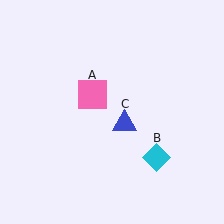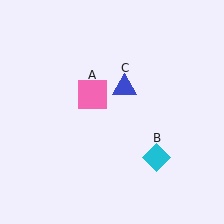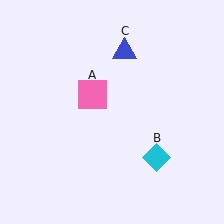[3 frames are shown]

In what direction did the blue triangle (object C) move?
The blue triangle (object C) moved up.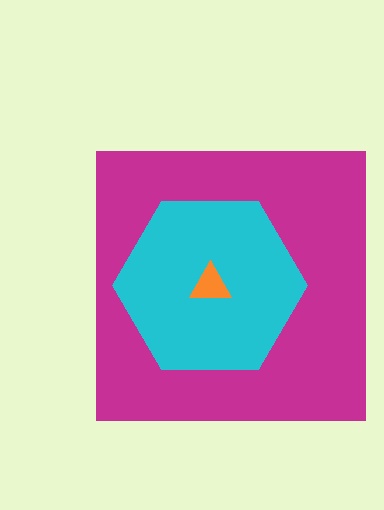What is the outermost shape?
The magenta square.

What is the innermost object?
The orange triangle.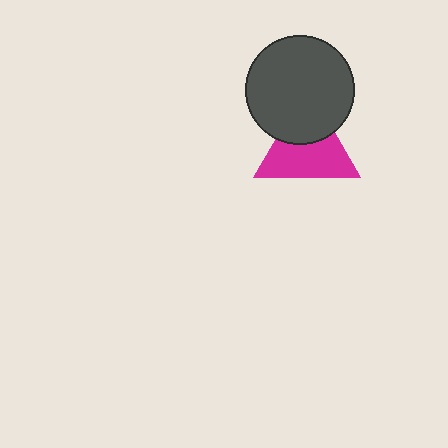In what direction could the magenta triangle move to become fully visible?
The magenta triangle could move down. That would shift it out from behind the dark gray circle entirely.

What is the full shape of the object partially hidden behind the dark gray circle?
The partially hidden object is a magenta triangle.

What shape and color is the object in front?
The object in front is a dark gray circle.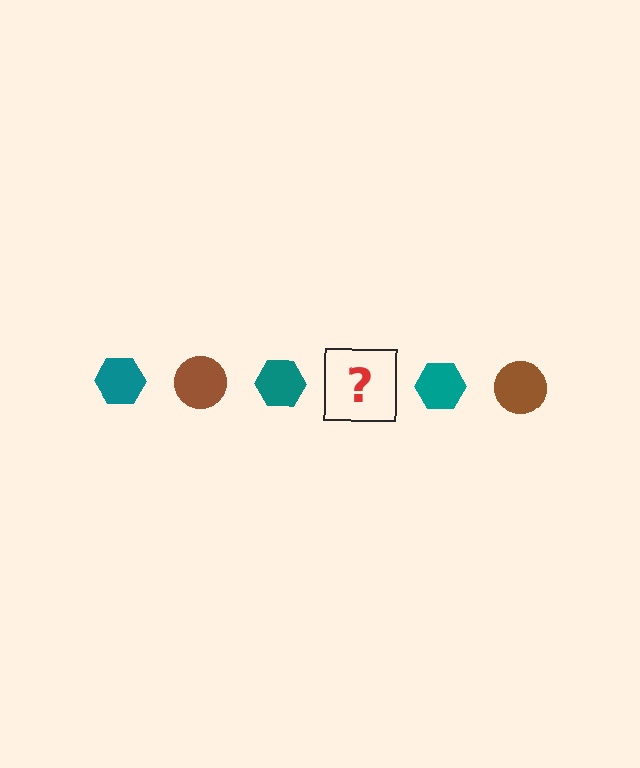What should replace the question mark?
The question mark should be replaced with a brown circle.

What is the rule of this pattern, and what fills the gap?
The rule is that the pattern alternates between teal hexagon and brown circle. The gap should be filled with a brown circle.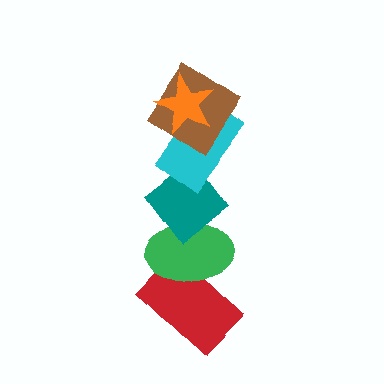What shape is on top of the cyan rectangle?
The brown diamond is on top of the cyan rectangle.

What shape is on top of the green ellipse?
The teal diamond is on top of the green ellipse.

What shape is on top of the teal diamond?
The cyan rectangle is on top of the teal diamond.